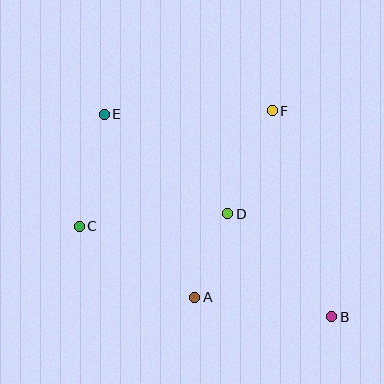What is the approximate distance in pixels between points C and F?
The distance between C and F is approximately 225 pixels.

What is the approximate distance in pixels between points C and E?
The distance between C and E is approximately 115 pixels.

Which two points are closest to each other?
Points A and D are closest to each other.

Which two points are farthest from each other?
Points B and E are farthest from each other.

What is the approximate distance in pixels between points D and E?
The distance between D and E is approximately 158 pixels.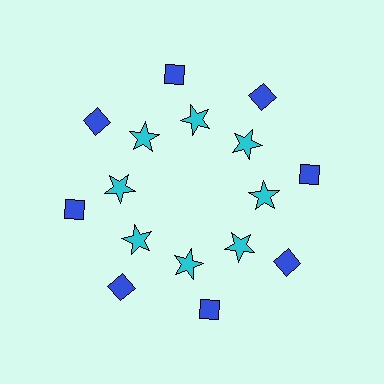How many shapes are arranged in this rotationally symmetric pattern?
There are 16 shapes, arranged in 8 groups of 2.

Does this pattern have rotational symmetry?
Yes, this pattern has 8-fold rotational symmetry. It looks the same after rotating 45 degrees around the center.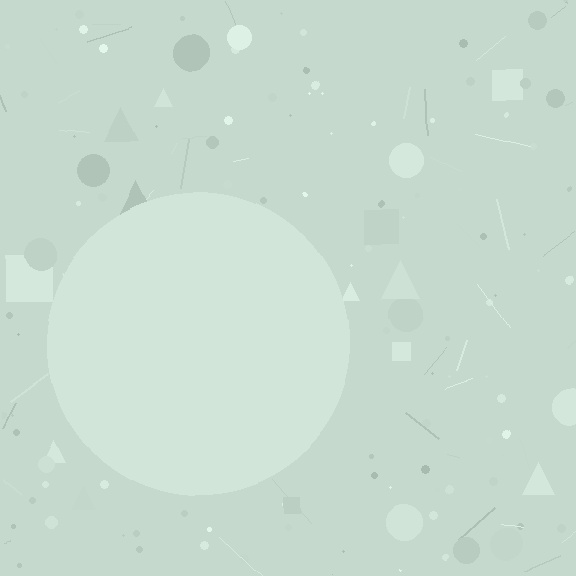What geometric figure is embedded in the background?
A circle is embedded in the background.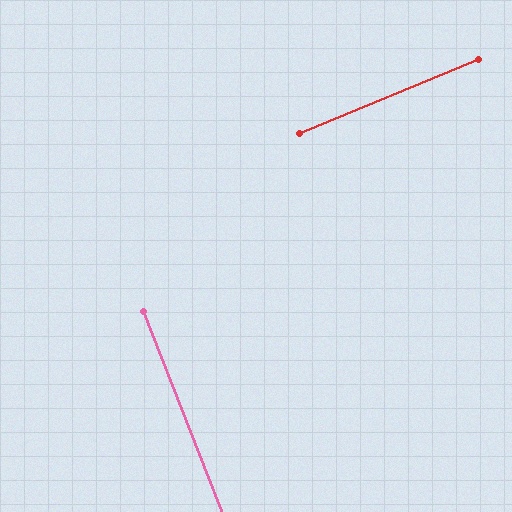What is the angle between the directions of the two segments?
Approximately 89 degrees.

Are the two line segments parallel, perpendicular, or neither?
Perpendicular — they meet at approximately 89°.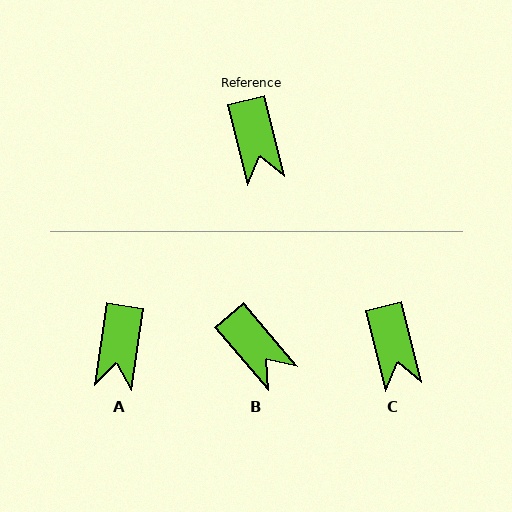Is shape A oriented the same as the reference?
No, it is off by about 22 degrees.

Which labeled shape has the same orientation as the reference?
C.